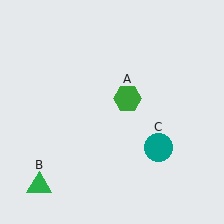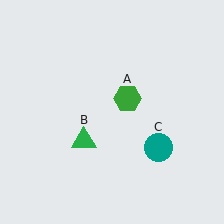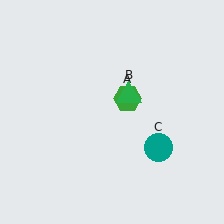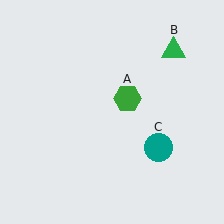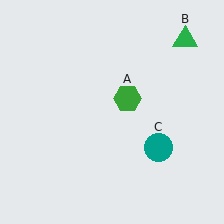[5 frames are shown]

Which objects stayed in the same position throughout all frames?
Green hexagon (object A) and teal circle (object C) remained stationary.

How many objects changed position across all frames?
1 object changed position: green triangle (object B).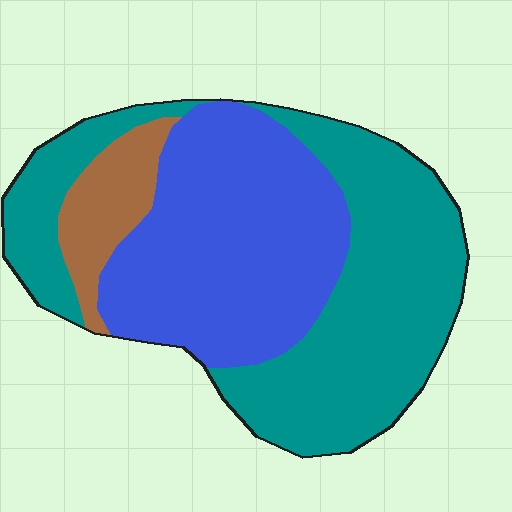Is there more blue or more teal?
Teal.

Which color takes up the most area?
Teal, at roughly 50%.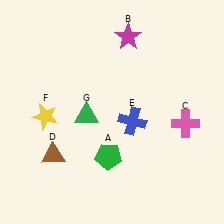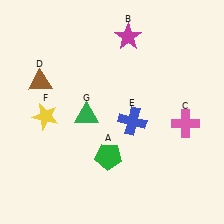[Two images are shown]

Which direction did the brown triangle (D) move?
The brown triangle (D) moved up.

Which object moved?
The brown triangle (D) moved up.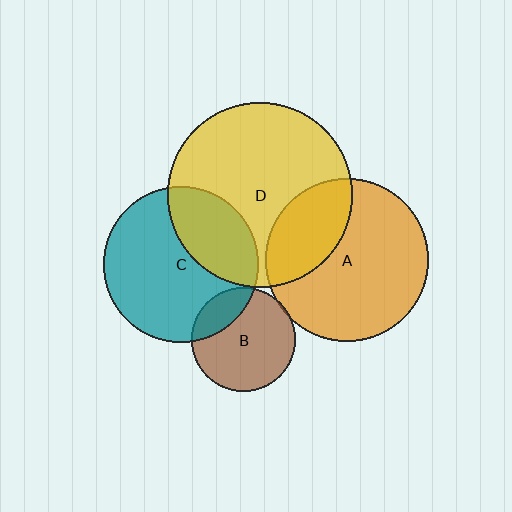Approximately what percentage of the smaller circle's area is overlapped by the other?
Approximately 20%.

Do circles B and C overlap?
Yes.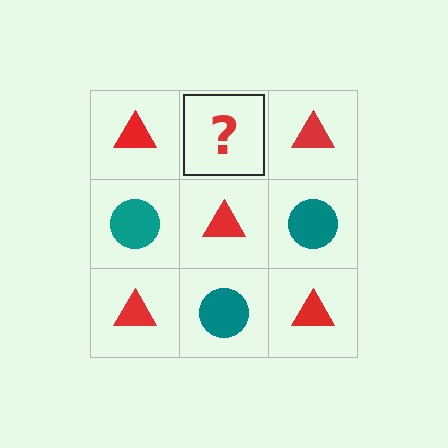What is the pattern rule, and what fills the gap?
The rule is that it alternates red triangle and teal circle in a checkerboard pattern. The gap should be filled with a teal circle.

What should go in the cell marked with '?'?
The missing cell should contain a teal circle.